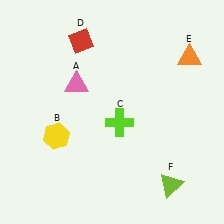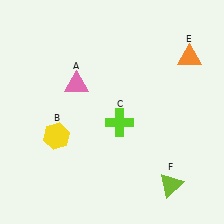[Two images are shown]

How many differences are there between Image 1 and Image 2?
There is 1 difference between the two images.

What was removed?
The red diamond (D) was removed in Image 2.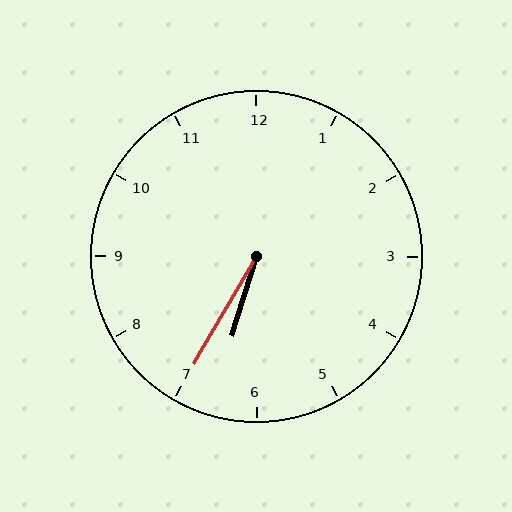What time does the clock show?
6:35.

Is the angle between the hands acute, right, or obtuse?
It is acute.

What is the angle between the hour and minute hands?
Approximately 12 degrees.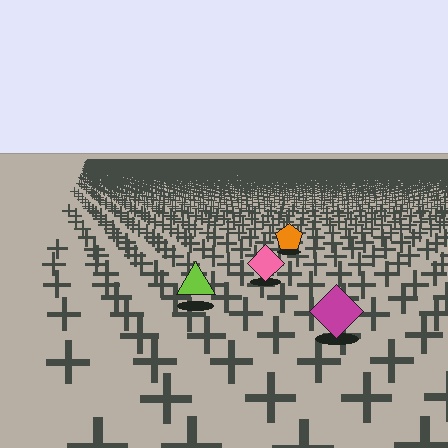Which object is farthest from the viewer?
The orange pentagon is farthest from the viewer. It appears smaller and the ground texture around it is denser.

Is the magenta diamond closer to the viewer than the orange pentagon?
Yes. The magenta diamond is closer — you can tell from the texture gradient: the ground texture is coarser near it.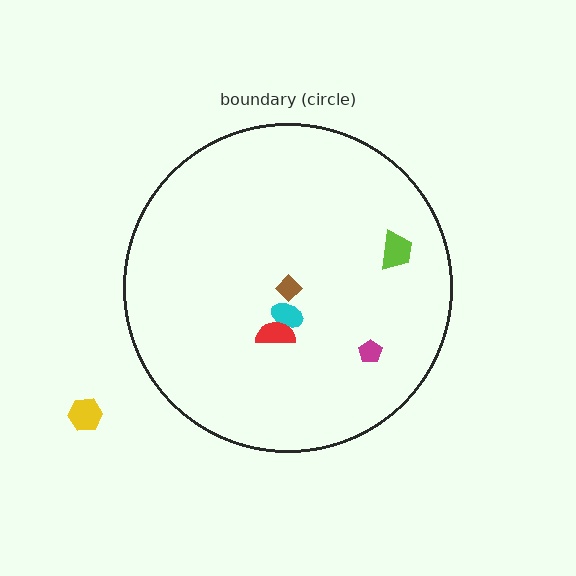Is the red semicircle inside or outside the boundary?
Inside.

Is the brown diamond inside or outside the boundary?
Inside.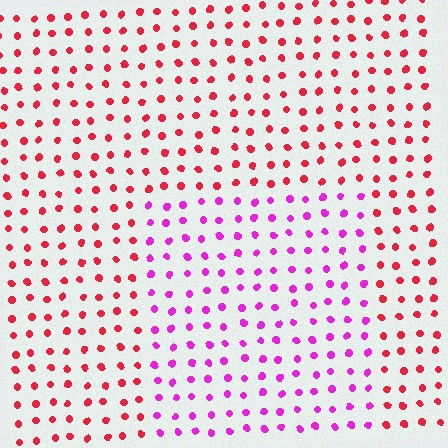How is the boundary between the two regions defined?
The boundary is defined purely by a slight shift in hue (about 48 degrees). Spacing, size, and orientation are identical on both sides.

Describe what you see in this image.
The image is filled with small red elements in a uniform arrangement. A rectangle-shaped region is visible where the elements are tinted to a slightly different hue, forming a subtle color boundary.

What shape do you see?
I see a rectangle.